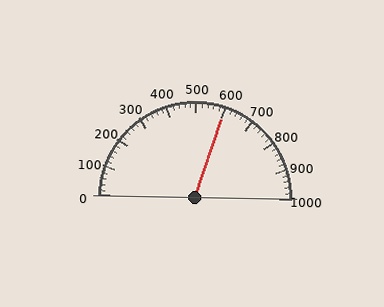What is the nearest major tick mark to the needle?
The nearest major tick mark is 600.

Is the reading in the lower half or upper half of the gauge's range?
The reading is in the upper half of the range (0 to 1000).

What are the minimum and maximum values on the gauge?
The gauge ranges from 0 to 1000.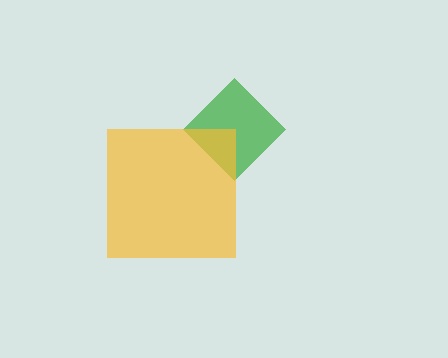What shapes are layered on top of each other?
The layered shapes are: a green diamond, a yellow square.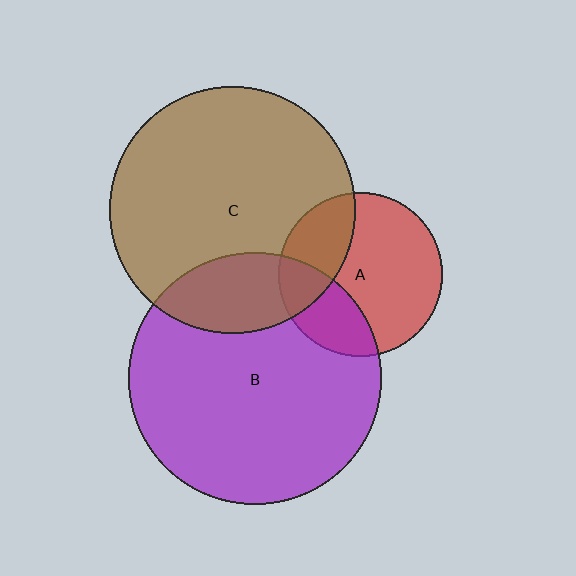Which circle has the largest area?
Circle B (purple).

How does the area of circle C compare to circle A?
Approximately 2.3 times.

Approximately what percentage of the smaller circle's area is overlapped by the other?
Approximately 20%.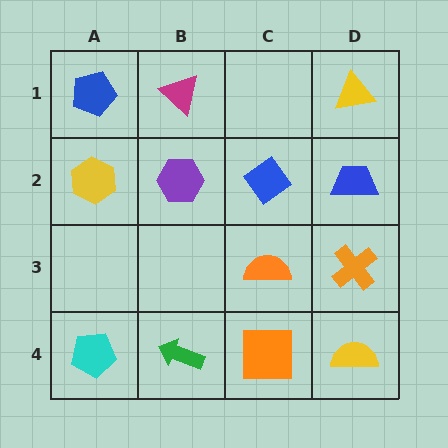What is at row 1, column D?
A yellow triangle.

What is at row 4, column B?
A green arrow.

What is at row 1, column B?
A magenta triangle.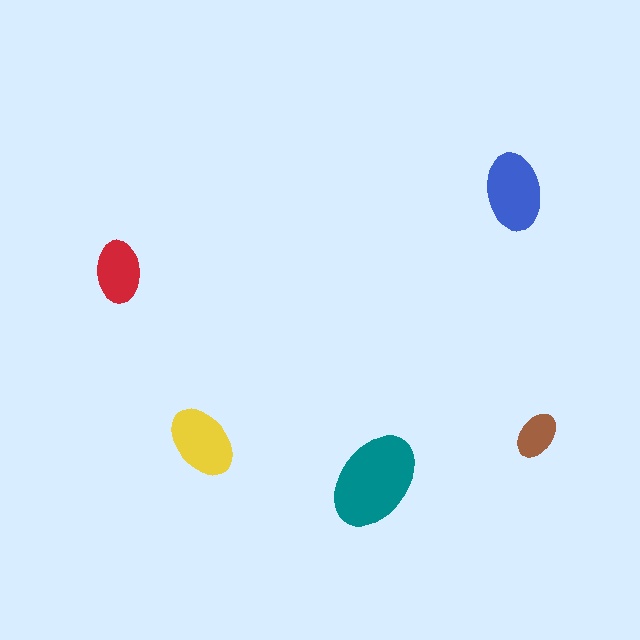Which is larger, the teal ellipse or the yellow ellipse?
The teal one.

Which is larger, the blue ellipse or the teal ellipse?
The teal one.